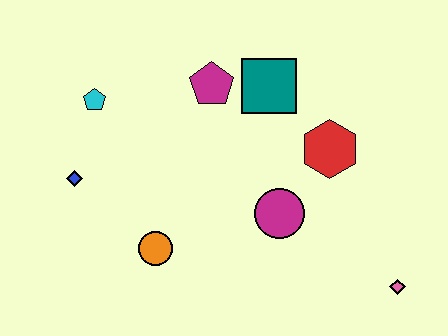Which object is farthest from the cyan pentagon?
The pink diamond is farthest from the cyan pentagon.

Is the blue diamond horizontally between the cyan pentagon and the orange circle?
No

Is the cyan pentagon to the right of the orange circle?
No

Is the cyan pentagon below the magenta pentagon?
Yes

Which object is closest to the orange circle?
The blue diamond is closest to the orange circle.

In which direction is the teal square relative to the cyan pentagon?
The teal square is to the right of the cyan pentagon.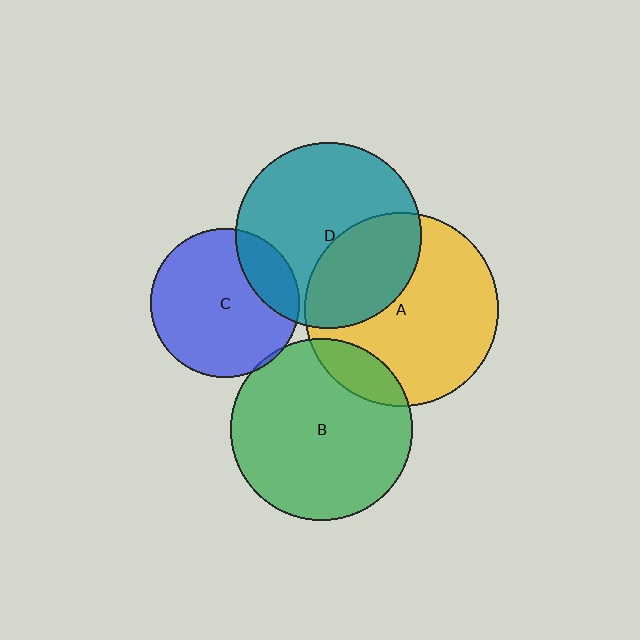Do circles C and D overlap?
Yes.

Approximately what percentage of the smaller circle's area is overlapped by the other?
Approximately 20%.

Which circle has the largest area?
Circle A (yellow).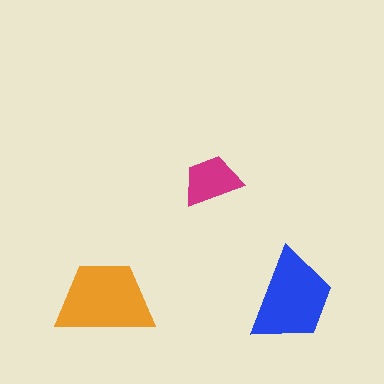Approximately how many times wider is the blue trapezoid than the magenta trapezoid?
About 1.5 times wider.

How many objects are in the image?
There are 3 objects in the image.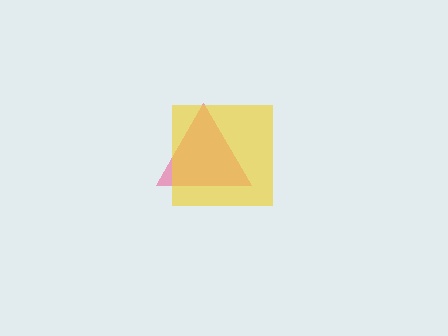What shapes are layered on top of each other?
The layered shapes are: a pink triangle, a yellow square.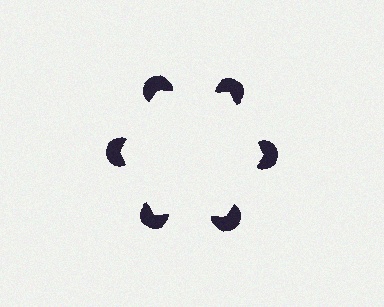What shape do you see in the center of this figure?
An illusory hexagon — its edges are inferred from the aligned wedge cuts in the pac-man discs, not physically drawn.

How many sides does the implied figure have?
6 sides.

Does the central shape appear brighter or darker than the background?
It typically appears slightly brighter than the background, even though no actual brightness change is drawn.